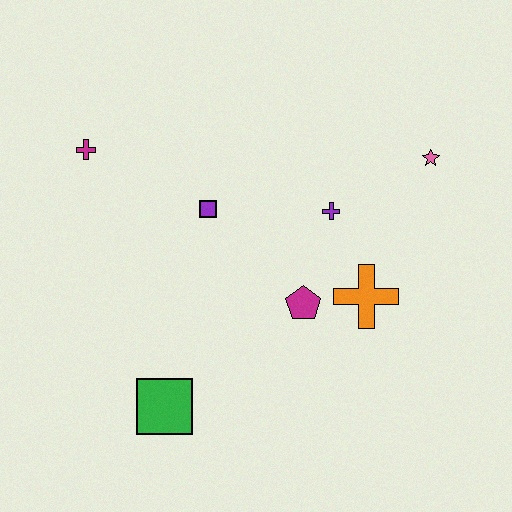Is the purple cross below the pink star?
Yes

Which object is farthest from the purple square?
The pink star is farthest from the purple square.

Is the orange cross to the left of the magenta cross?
No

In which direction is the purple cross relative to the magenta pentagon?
The purple cross is above the magenta pentagon.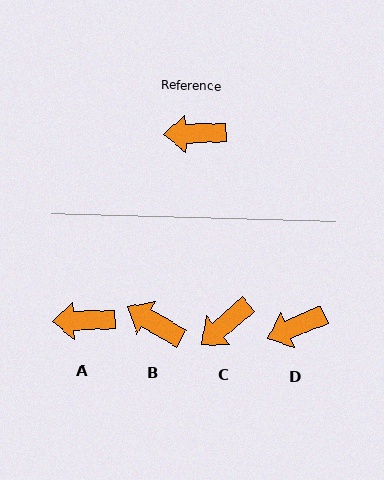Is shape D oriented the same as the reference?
No, it is off by about 21 degrees.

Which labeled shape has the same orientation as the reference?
A.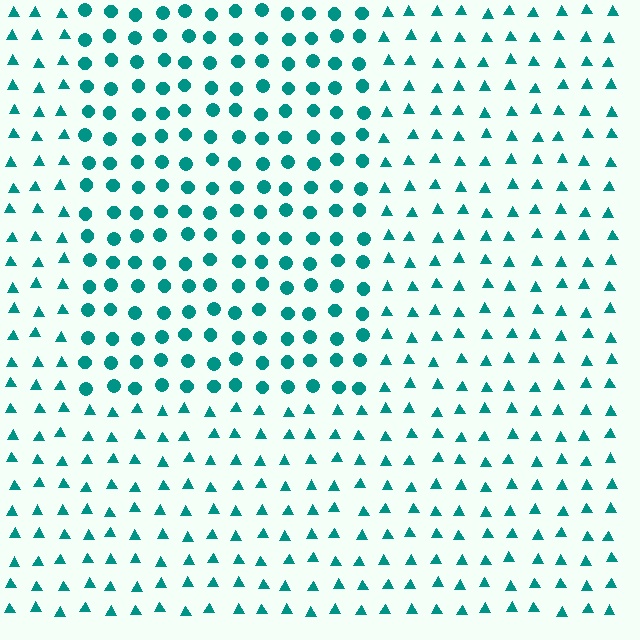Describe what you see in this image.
The image is filled with small teal elements arranged in a uniform grid. A rectangle-shaped region contains circles, while the surrounding area contains triangles. The boundary is defined purely by the change in element shape.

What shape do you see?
I see a rectangle.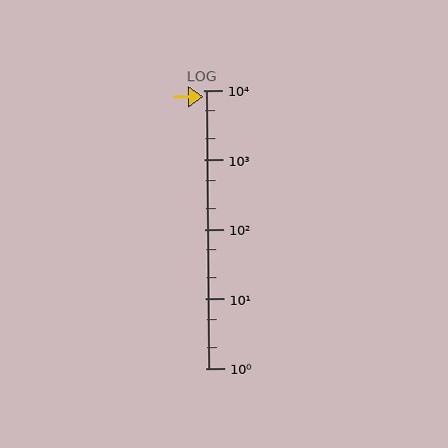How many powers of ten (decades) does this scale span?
The scale spans 4 decades, from 1 to 10000.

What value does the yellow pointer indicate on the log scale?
The pointer indicates approximately 8000.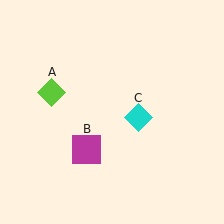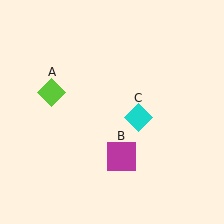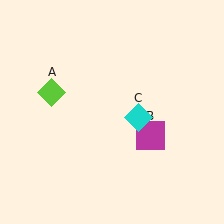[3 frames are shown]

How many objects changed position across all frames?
1 object changed position: magenta square (object B).